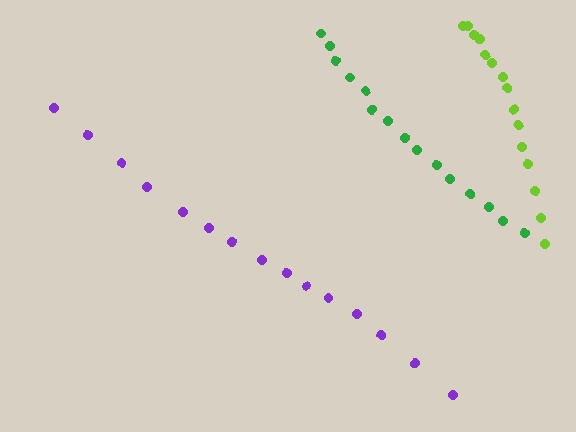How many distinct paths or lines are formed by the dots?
There are 3 distinct paths.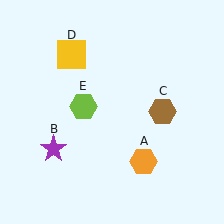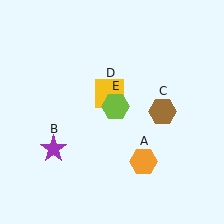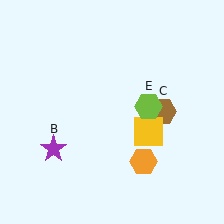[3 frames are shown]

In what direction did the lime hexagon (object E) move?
The lime hexagon (object E) moved right.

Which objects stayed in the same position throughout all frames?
Orange hexagon (object A) and purple star (object B) and brown hexagon (object C) remained stationary.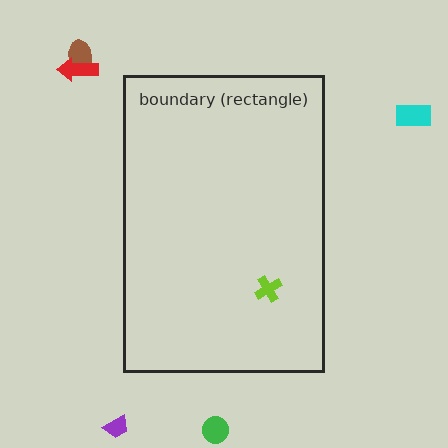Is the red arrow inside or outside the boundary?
Outside.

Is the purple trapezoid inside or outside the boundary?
Outside.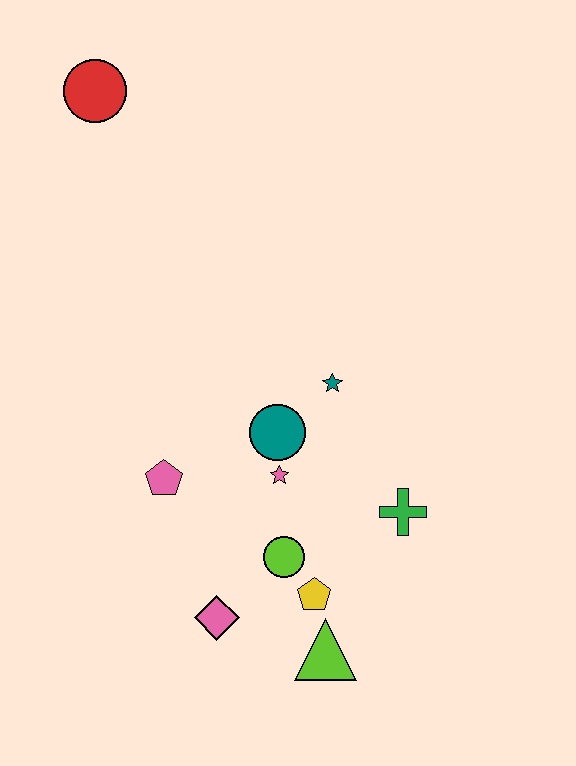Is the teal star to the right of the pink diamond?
Yes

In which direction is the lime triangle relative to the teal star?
The lime triangle is below the teal star.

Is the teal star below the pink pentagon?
No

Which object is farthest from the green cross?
The red circle is farthest from the green cross.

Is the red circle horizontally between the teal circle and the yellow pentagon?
No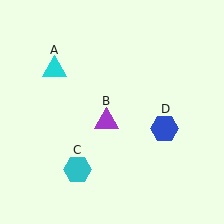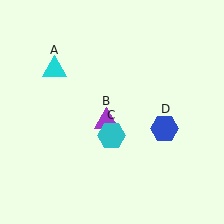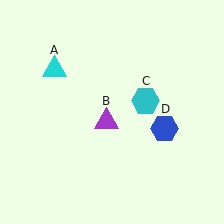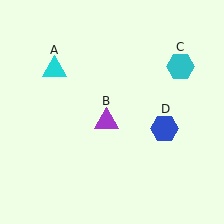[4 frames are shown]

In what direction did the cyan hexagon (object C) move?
The cyan hexagon (object C) moved up and to the right.